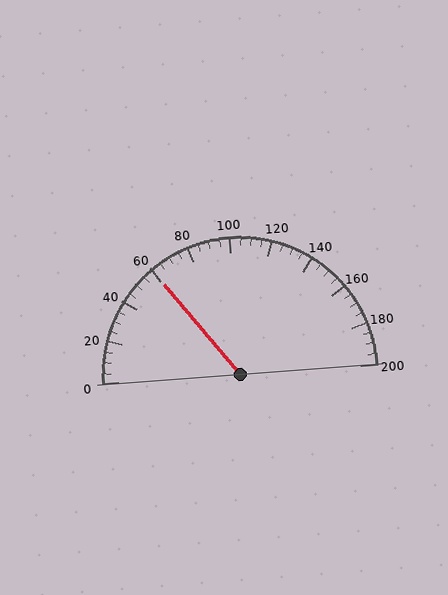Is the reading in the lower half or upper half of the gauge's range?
The reading is in the lower half of the range (0 to 200).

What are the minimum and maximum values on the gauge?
The gauge ranges from 0 to 200.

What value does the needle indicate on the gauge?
The needle indicates approximately 60.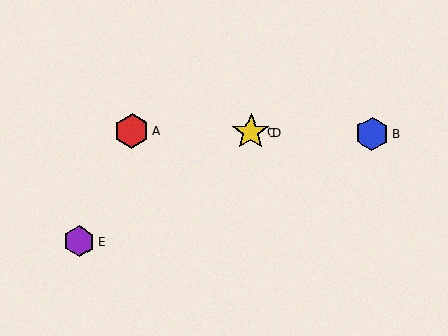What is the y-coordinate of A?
Object A is at y≈131.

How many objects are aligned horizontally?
4 objects (A, B, C, D) are aligned horizontally.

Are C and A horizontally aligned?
Yes, both are at y≈132.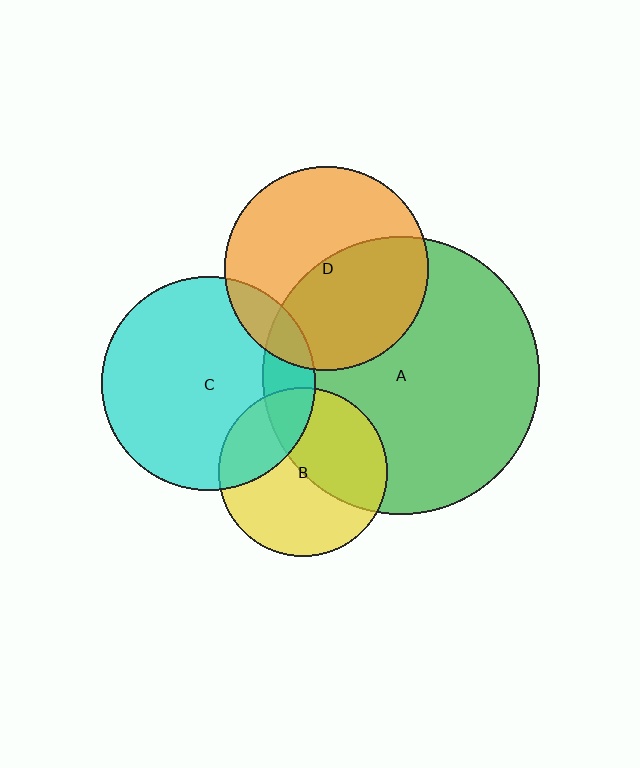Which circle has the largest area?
Circle A (green).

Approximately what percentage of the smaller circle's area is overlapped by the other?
Approximately 45%.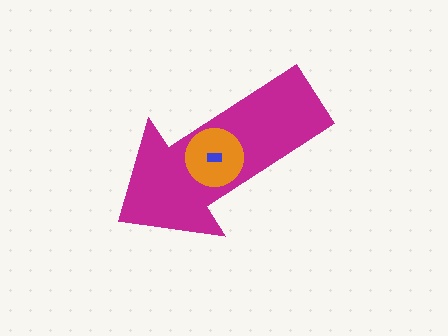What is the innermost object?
The blue rectangle.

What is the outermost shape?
The magenta arrow.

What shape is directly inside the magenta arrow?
The orange circle.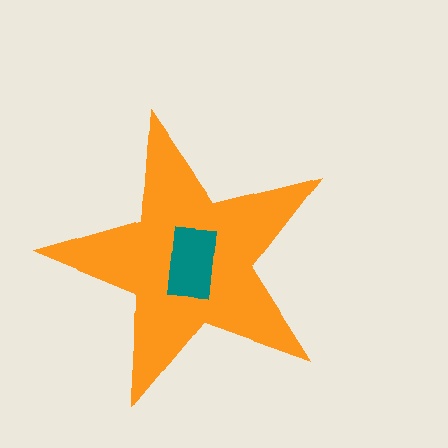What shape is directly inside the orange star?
The teal rectangle.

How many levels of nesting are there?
2.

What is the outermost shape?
The orange star.